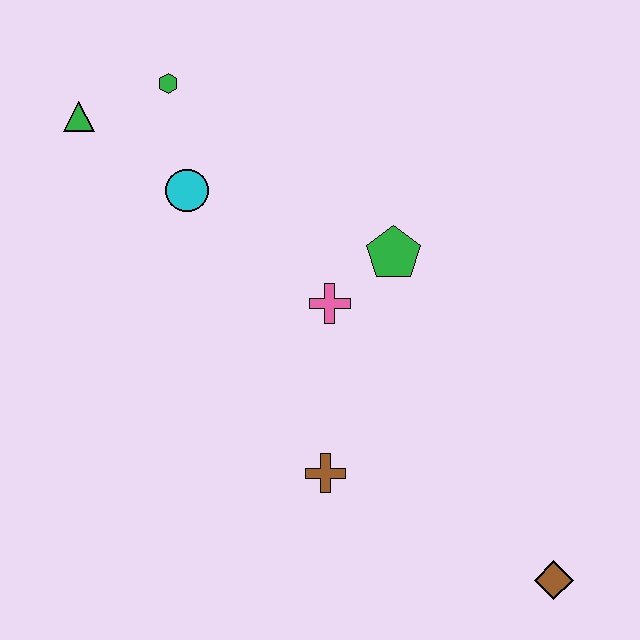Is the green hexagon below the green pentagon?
No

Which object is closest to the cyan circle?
The green hexagon is closest to the cyan circle.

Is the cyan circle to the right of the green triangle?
Yes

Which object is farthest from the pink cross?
The brown diamond is farthest from the pink cross.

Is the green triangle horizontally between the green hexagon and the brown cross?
No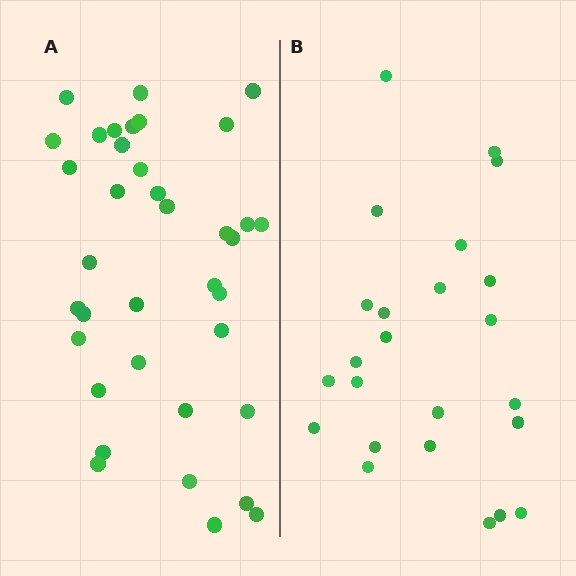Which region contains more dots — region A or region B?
Region A (the left region) has more dots.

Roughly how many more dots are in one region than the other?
Region A has approximately 15 more dots than region B.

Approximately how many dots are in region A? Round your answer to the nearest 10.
About 40 dots. (The exact count is 37, which rounds to 40.)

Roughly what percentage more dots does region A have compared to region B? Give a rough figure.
About 55% more.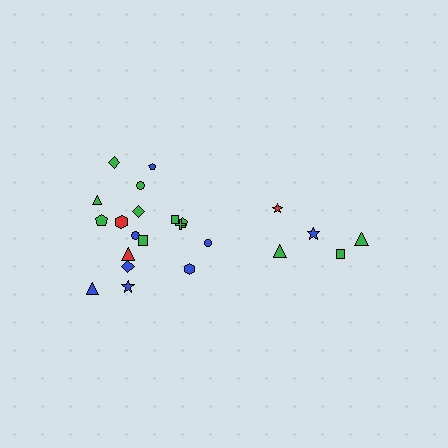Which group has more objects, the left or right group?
The left group.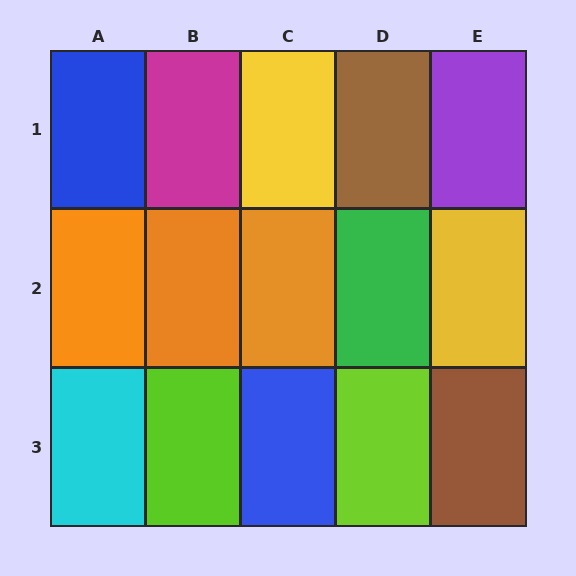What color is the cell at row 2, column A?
Orange.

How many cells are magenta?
1 cell is magenta.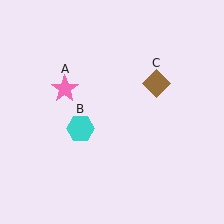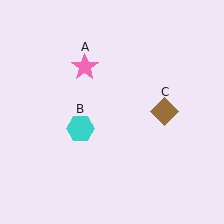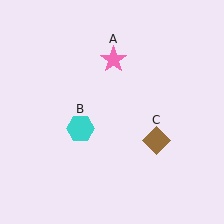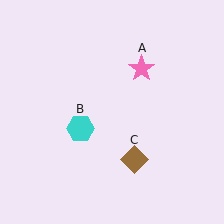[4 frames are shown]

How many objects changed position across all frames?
2 objects changed position: pink star (object A), brown diamond (object C).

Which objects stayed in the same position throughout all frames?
Cyan hexagon (object B) remained stationary.